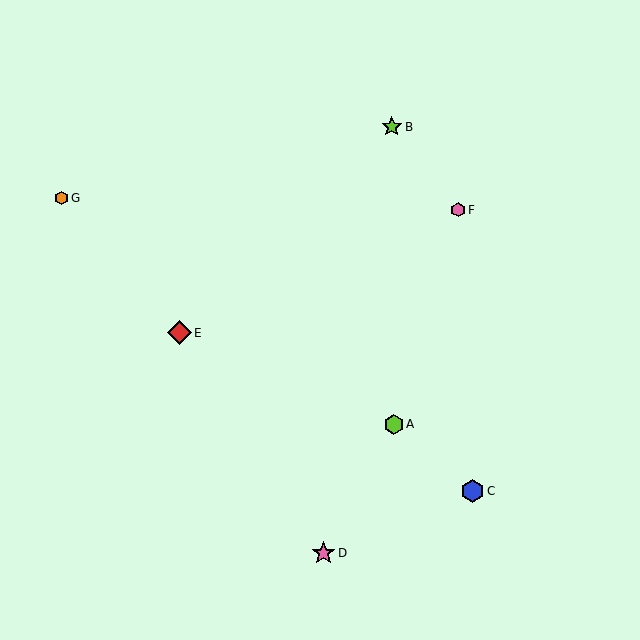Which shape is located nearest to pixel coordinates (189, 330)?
The red diamond (labeled E) at (180, 333) is nearest to that location.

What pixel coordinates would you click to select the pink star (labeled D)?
Click at (324, 553) to select the pink star D.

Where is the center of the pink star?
The center of the pink star is at (324, 553).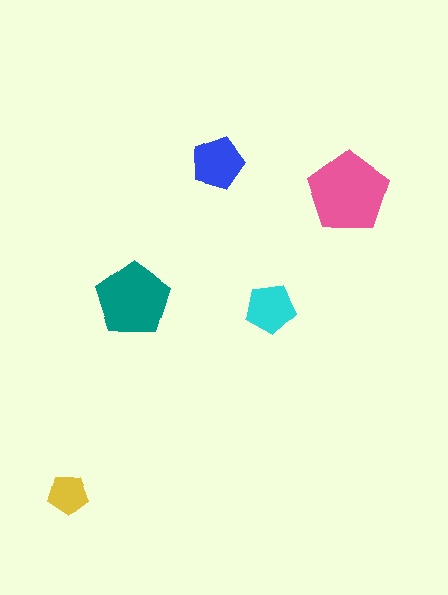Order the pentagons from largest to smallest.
the pink one, the teal one, the blue one, the cyan one, the yellow one.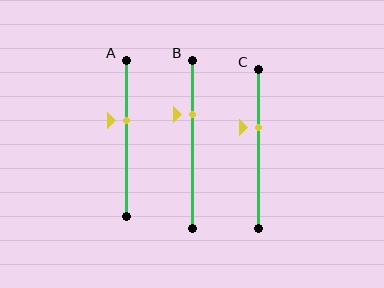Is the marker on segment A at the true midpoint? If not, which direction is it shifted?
No, the marker on segment A is shifted upward by about 11% of the segment length.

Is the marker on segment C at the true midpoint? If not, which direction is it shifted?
No, the marker on segment C is shifted upward by about 14% of the segment length.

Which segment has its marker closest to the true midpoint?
Segment A has its marker closest to the true midpoint.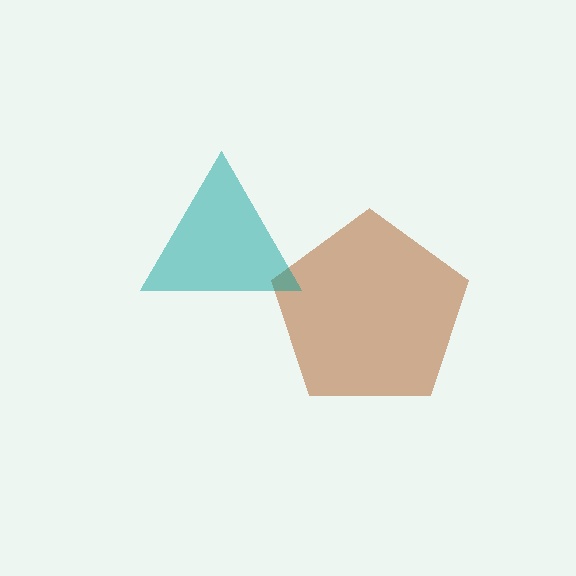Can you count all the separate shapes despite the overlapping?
Yes, there are 2 separate shapes.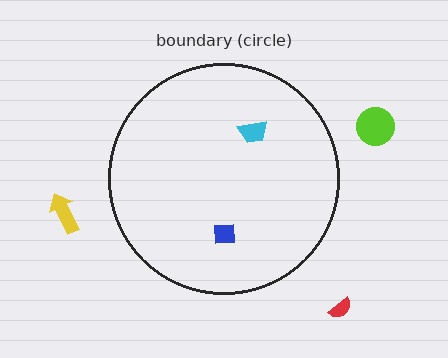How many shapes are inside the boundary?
2 inside, 3 outside.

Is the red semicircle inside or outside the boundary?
Outside.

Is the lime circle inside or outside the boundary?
Outside.